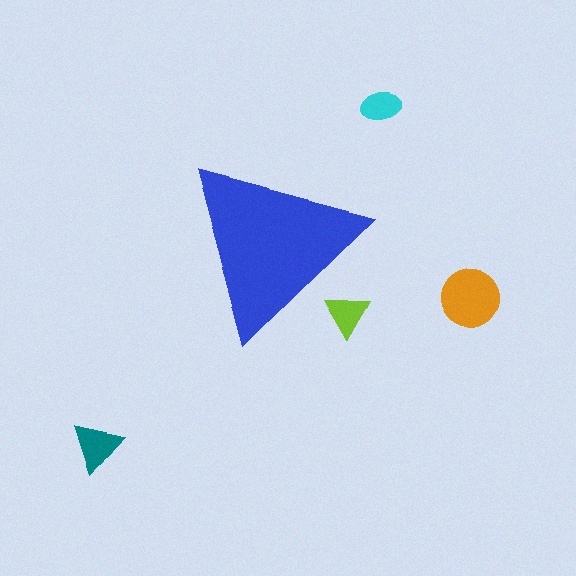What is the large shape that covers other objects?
A blue triangle.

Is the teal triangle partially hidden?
No, the teal triangle is fully visible.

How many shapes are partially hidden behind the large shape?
1 shape is partially hidden.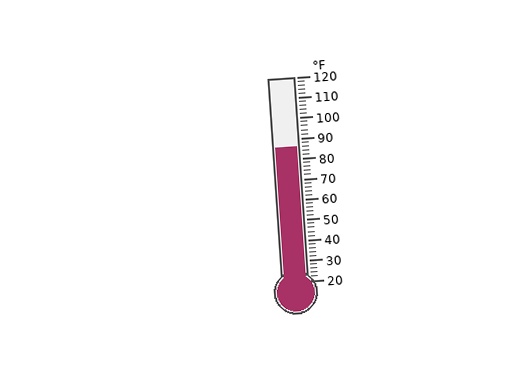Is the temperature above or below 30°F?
The temperature is above 30°F.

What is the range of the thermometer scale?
The thermometer scale ranges from 20°F to 120°F.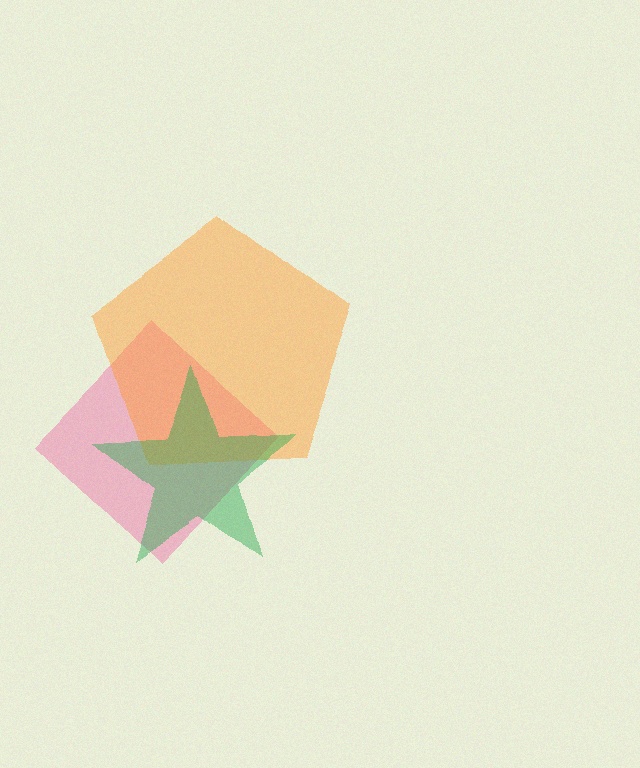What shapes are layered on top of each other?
The layered shapes are: a pink diamond, an orange pentagon, a green star.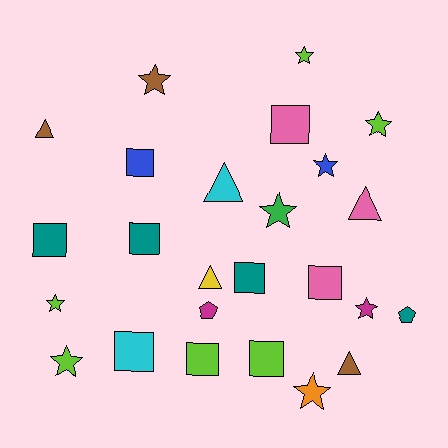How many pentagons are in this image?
There are 2 pentagons.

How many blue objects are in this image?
There are 2 blue objects.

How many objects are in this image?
There are 25 objects.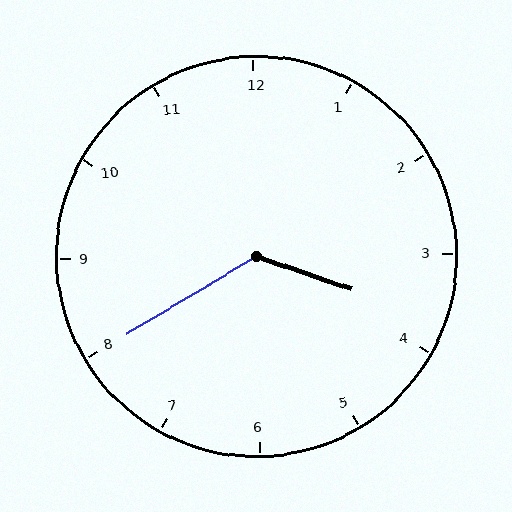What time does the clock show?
3:40.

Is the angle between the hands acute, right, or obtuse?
It is obtuse.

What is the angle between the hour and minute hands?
Approximately 130 degrees.